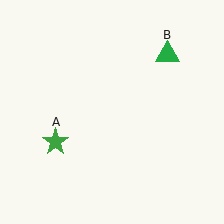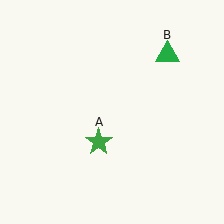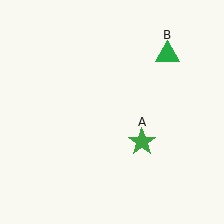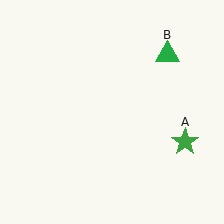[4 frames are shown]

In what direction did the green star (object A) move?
The green star (object A) moved right.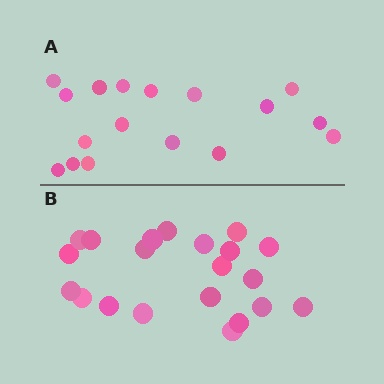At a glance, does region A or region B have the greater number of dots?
Region B (the bottom region) has more dots.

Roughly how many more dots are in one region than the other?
Region B has about 4 more dots than region A.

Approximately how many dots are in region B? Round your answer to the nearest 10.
About 20 dots. (The exact count is 21, which rounds to 20.)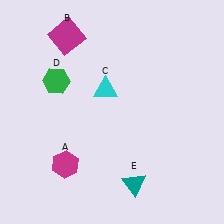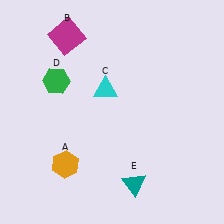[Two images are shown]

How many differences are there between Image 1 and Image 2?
There is 1 difference between the two images.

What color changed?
The hexagon (A) changed from magenta in Image 1 to orange in Image 2.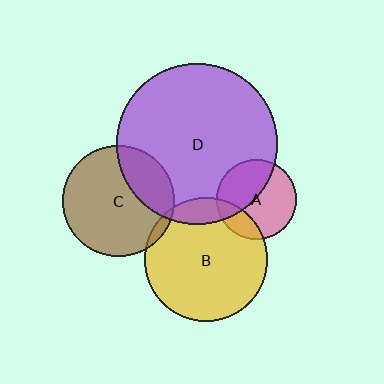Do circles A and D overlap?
Yes.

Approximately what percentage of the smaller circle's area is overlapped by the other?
Approximately 45%.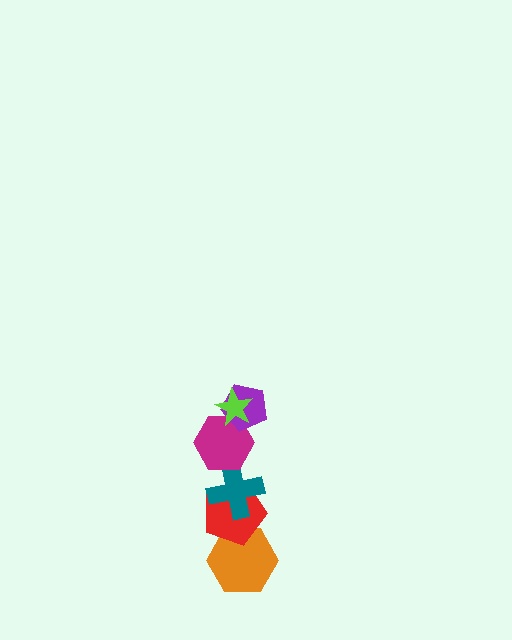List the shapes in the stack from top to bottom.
From top to bottom: the lime star, the purple pentagon, the magenta hexagon, the teal cross, the red pentagon, the orange hexagon.